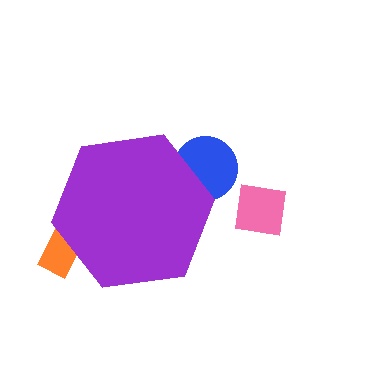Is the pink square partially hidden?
No, the pink square is fully visible.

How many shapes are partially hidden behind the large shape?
2 shapes are partially hidden.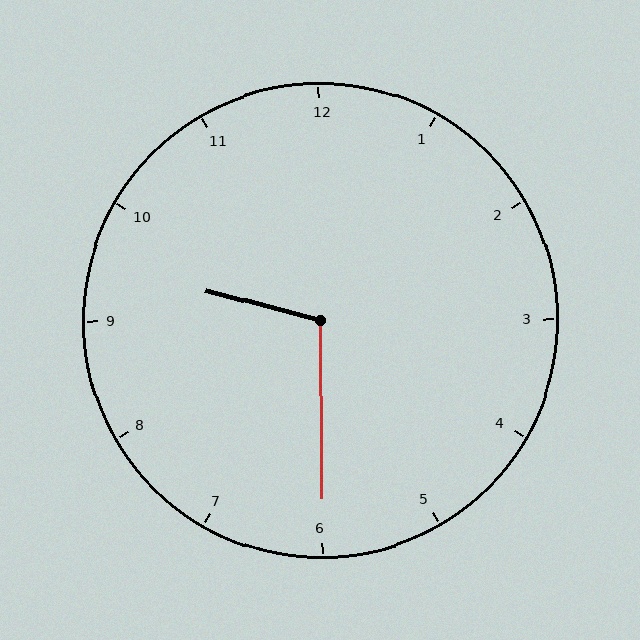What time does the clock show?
9:30.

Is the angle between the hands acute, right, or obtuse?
It is obtuse.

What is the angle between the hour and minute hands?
Approximately 105 degrees.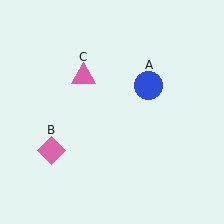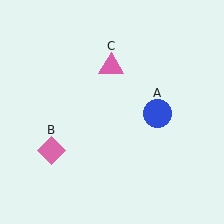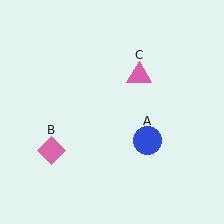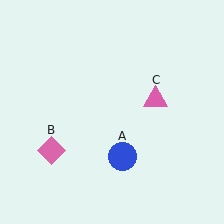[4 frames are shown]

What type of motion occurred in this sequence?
The blue circle (object A), pink triangle (object C) rotated clockwise around the center of the scene.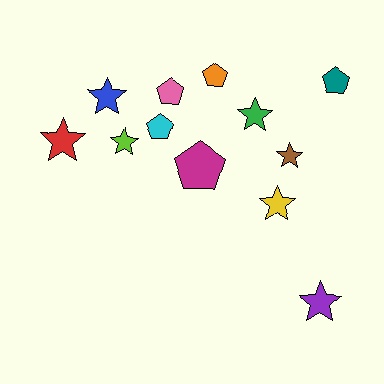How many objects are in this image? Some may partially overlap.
There are 12 objects.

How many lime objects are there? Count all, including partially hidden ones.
There is 1 lime object.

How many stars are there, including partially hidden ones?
There are 7 stars.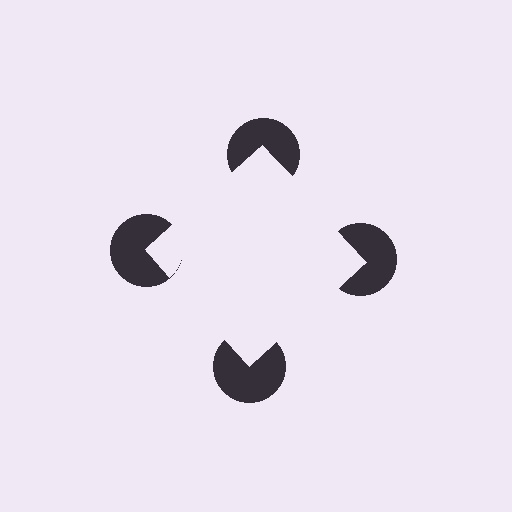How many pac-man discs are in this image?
There are 4 — one at each vertex of the illusory square.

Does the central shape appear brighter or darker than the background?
It typically appears slightly brighter than the background, even though no actual brightness change is drawn.